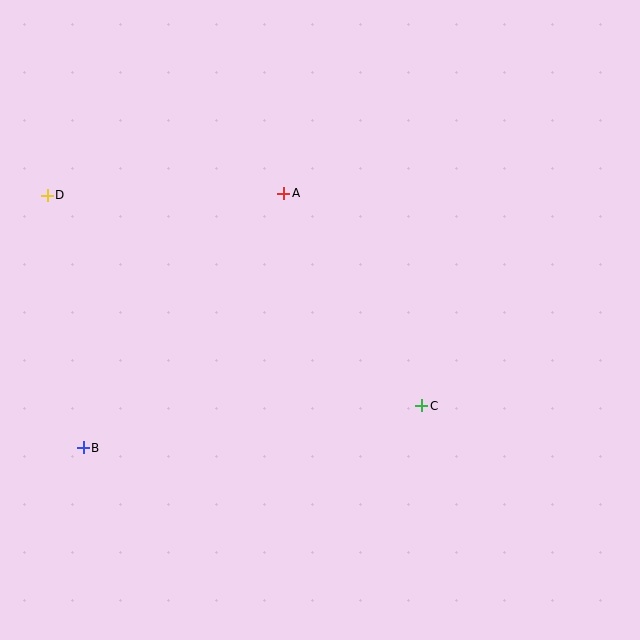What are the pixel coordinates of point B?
Point B is at (83, 448).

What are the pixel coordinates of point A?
Point A is at (284, 193).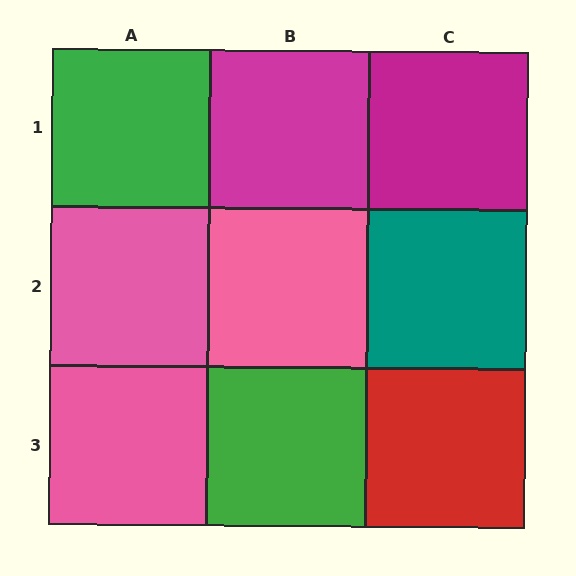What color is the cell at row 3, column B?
Green.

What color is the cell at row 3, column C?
Red.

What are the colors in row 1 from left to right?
Green, magenta, magenta.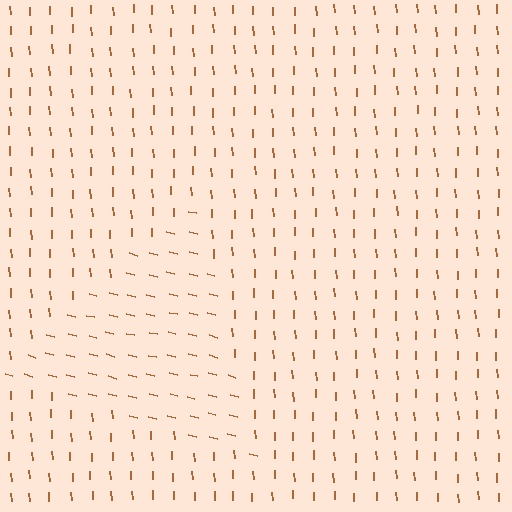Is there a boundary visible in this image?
Yes, there is a texture boundary formed by a change in line orientation.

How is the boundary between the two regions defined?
The boundary is defined purely by a change in line orientation (approximately 73 degrees difference). All lines are the same color and thickness.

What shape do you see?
I see a triangle.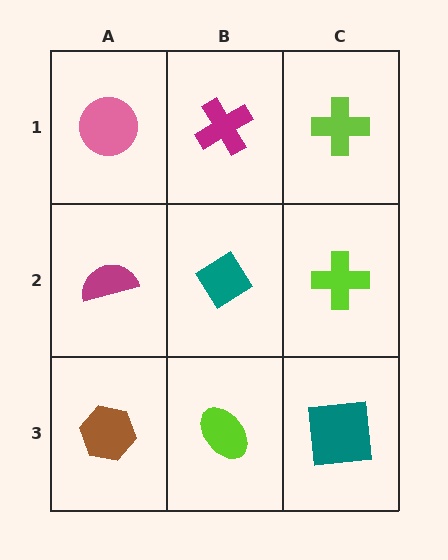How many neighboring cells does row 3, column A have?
2.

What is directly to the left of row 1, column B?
A pink circle.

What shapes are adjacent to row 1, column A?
A magenta semicircle (row 2, column A), a magenta cross (row 1, column B).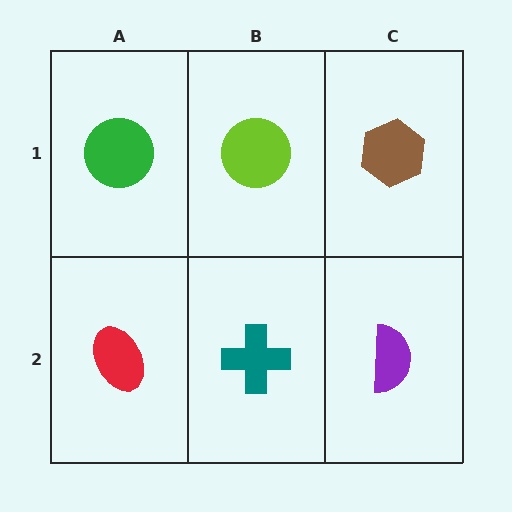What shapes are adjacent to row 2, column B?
A lime circle (row 1, column B), a red ellipse (row 2, column A), a purple semicircle (row 2, column C).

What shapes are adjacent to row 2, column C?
A brown hexagon (row 1, column C), a teal cross (row 2, column B).